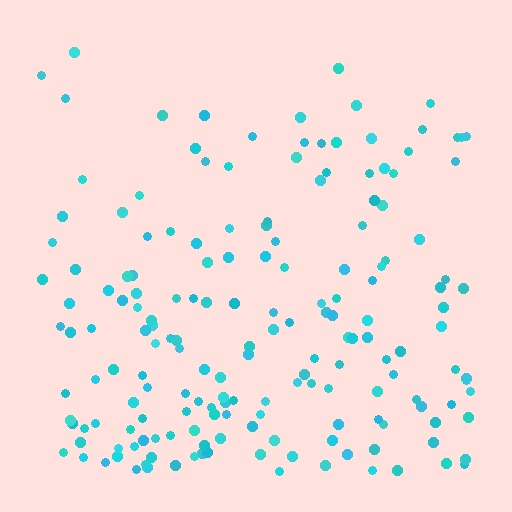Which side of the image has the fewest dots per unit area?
The top.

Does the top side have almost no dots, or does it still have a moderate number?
Still a moderate number, just noticeably fewer than the bottom.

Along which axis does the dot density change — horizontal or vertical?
Vertical.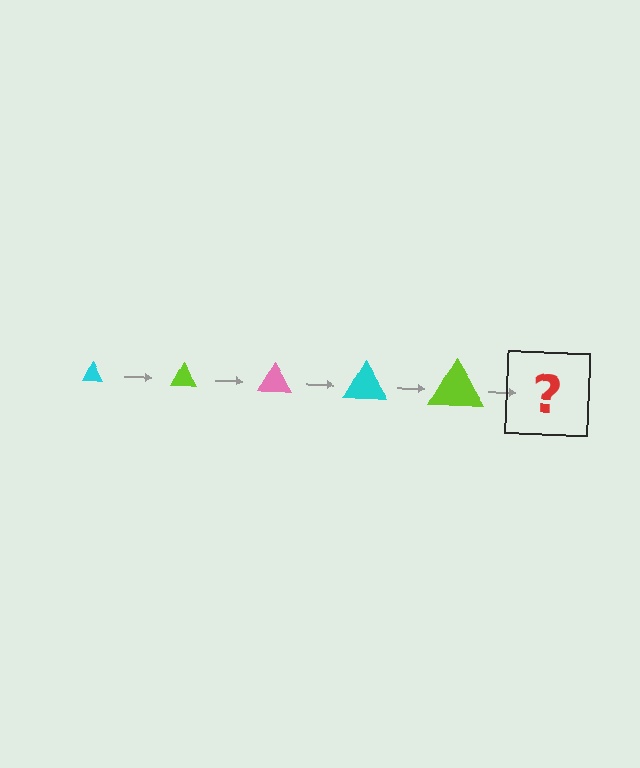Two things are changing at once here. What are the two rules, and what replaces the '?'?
The two rules are that the triangle grows larger each step and the color cycles through cyan, lime, and pink. The '?' should be a pink triangle, larger than the previous one.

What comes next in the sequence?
The next element should be a pink triangle, larger than the previous one.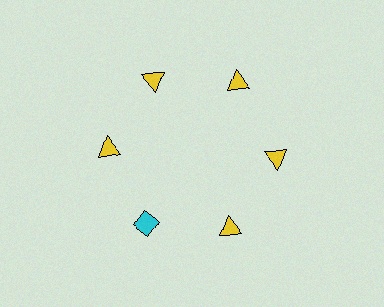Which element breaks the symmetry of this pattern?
The cyan diamond at roughly the 7 o'clock position breaks the symmetry. All other shapes are yellow triangles.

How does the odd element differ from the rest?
It differs in both color (cyan instead of yellow) and shape (diamond instead of triangle).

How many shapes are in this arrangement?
There are 6 shapes arranged in a ring pattern.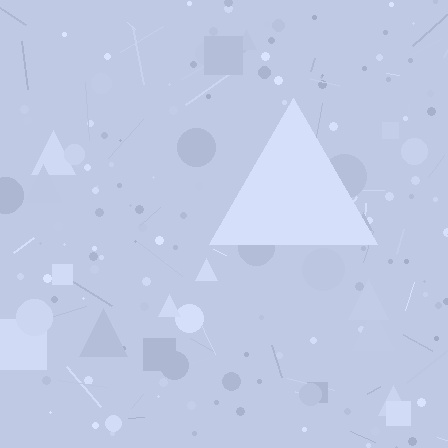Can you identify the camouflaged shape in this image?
The camouflaged shape is a triangle.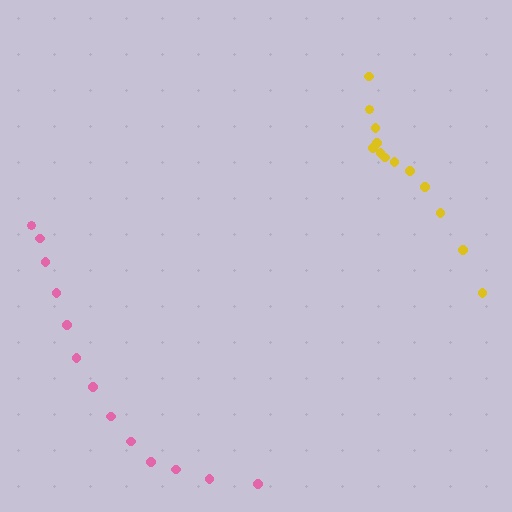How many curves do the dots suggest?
There are 2 distinct paths.